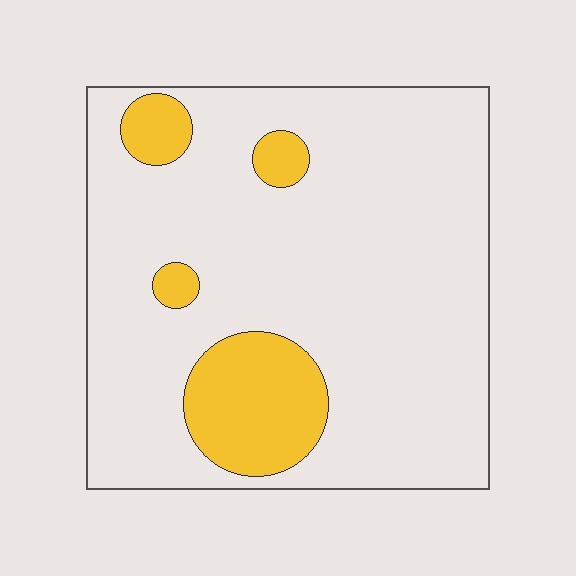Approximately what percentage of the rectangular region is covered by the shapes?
Approximately 15%.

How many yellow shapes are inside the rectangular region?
4.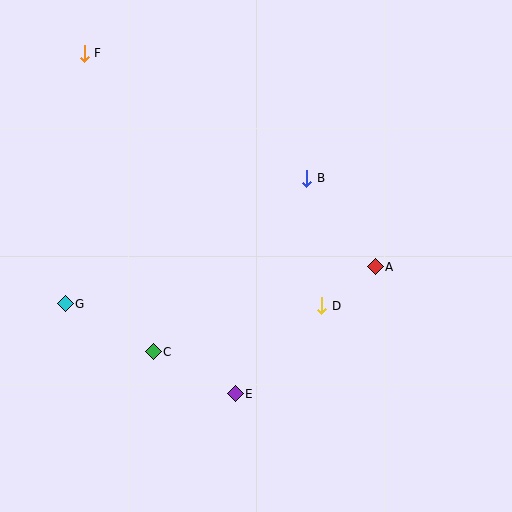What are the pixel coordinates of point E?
Point E is at (235, 394).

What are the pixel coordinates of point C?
Point C is at (153, 352).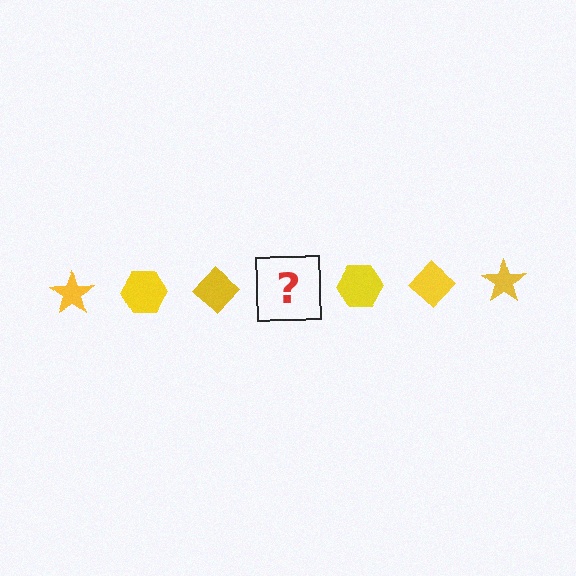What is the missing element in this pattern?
The missing element is a yellow star.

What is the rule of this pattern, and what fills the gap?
The rule is that the pattern cycles through star, hexagon, diamond shapes in yellow. The gap should be filled with a yellow star.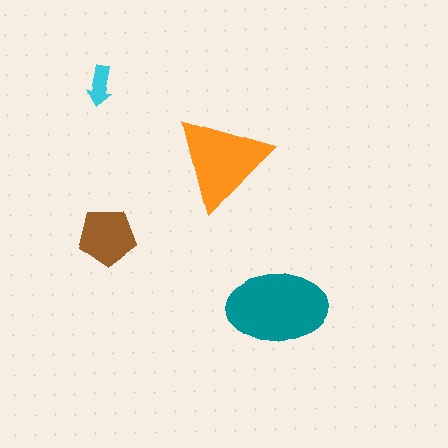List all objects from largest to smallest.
The teal ellipse, the orange triangle, the brown pentagon, the cyan arrow.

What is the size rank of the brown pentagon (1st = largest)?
3rd.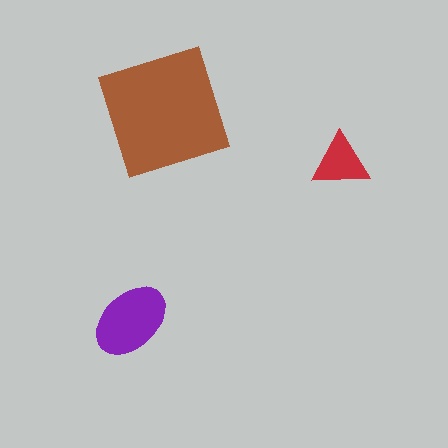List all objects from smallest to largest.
The red triangle, the purple ellipse, the brown square.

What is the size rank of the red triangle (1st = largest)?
3rd.